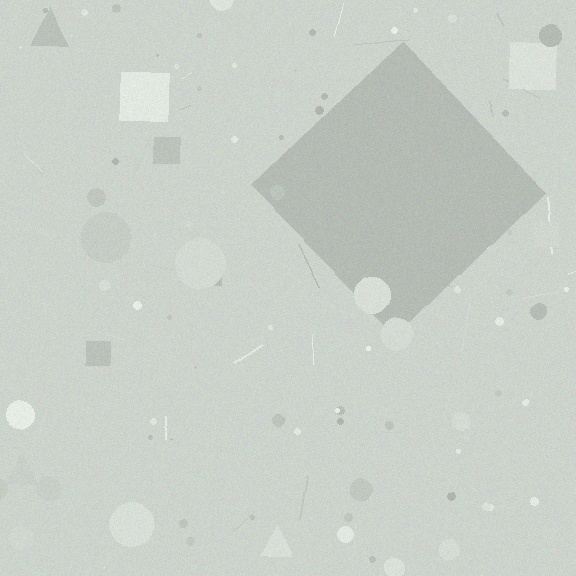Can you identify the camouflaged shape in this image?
The camouflaged shape is a diamond.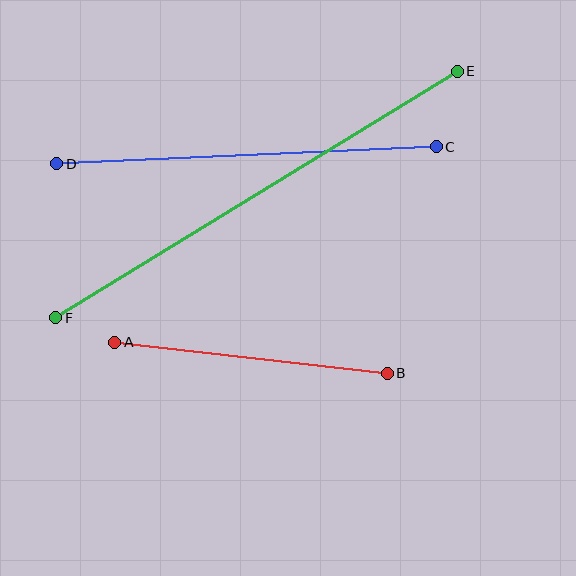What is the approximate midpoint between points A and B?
The midpoint is at approximately (251, 358) pixels.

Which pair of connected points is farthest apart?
Points E and F are farthest apart.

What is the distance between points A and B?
The distance is approximately 274 pixels.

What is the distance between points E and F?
The distance is approximately 471 pixels.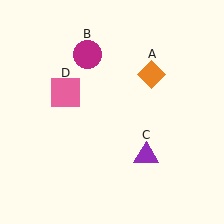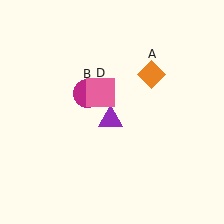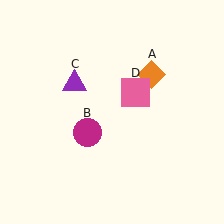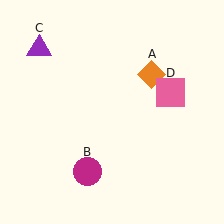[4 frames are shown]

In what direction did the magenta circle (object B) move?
The magenta circle (object B) moved down.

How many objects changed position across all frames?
3 objects changed position: magenta circle (object B), purple triangle (object C), pink square (object D).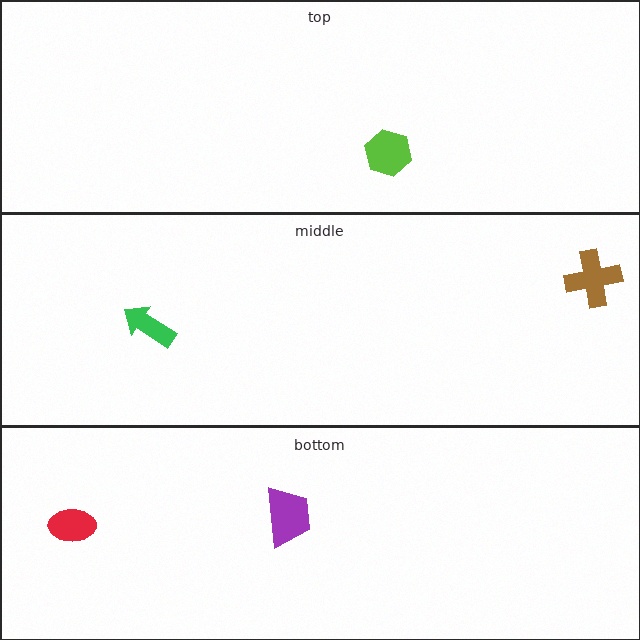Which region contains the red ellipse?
The bottom region.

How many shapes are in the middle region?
2.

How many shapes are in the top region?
1.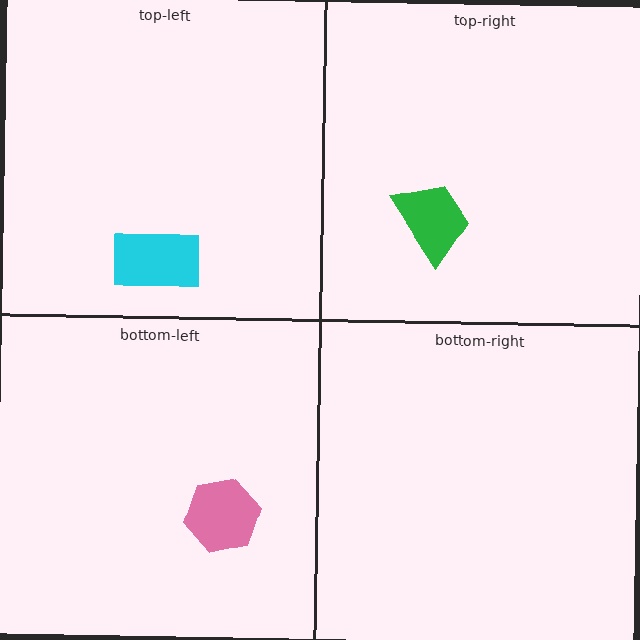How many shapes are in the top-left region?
1.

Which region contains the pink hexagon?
The bottom-left region.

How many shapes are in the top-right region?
1.